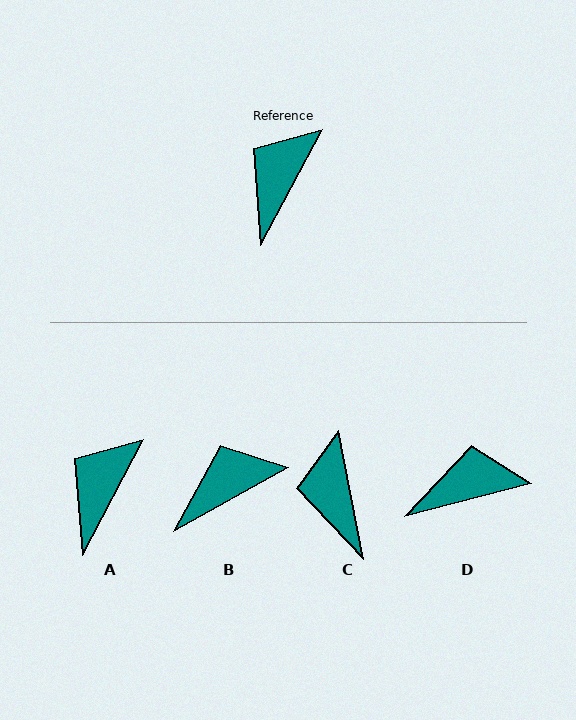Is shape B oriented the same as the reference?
No, it is off by about 33 degrees.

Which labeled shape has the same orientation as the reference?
A.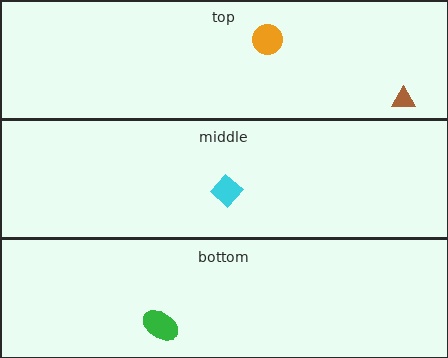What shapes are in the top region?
The orange circle, the brown triangle.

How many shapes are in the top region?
2.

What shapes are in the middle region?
The cyan diamond.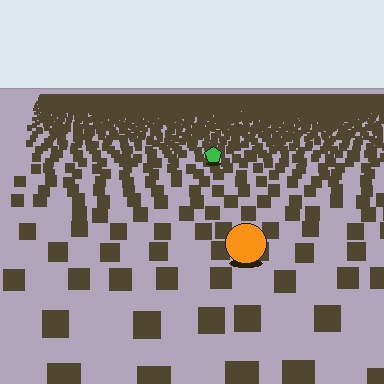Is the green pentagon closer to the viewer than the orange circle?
No. The orange circle is closer — you can tell from the texture gradient: the ground texture is coarser near it.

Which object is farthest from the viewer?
The green pentagon is farthest from the viewer. It appears smaller and the ground texture around it is denser.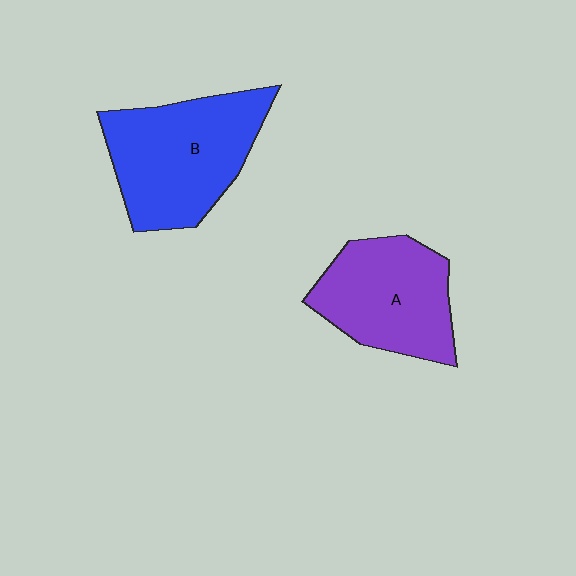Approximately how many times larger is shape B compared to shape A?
Approximately 1.2 times.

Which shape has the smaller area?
Shape A (purple).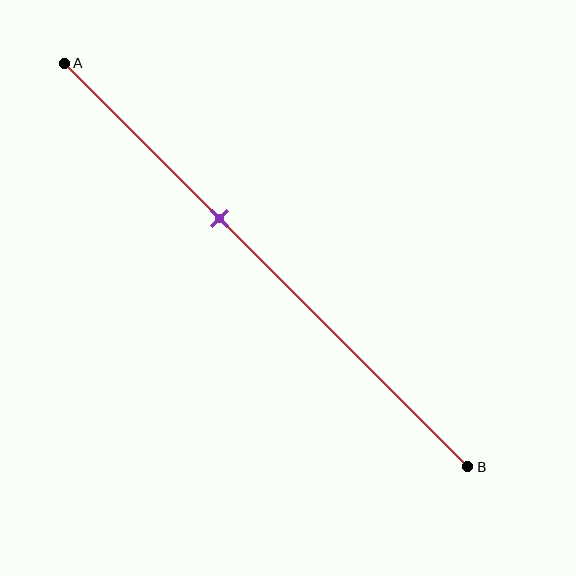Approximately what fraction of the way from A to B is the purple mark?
The purple mark is approximately 40% of the way from A to B.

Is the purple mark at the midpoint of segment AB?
No, the mark is at about 40% from A, not at the 50% midpoint.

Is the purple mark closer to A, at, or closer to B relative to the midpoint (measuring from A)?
The purple mark is closer to point A than the midpoint of segment AB.